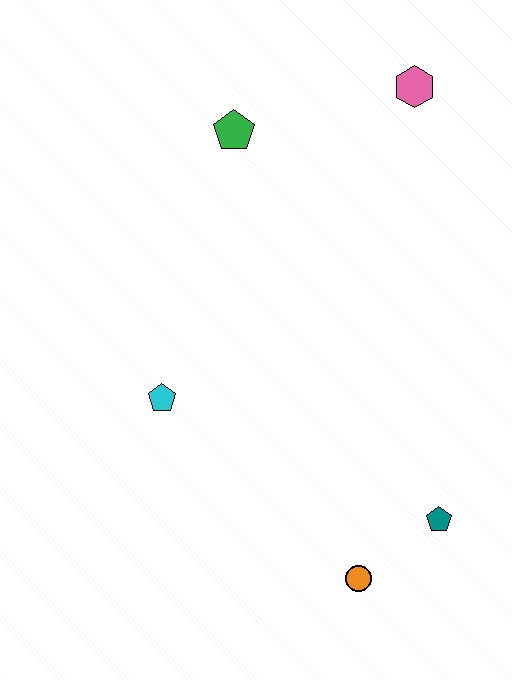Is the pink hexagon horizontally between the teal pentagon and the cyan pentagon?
Yes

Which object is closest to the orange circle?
The teal pentagon is closest to the orange circle.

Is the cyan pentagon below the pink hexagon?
Yes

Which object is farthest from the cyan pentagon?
The pink hexagon is farthest from the cyan pentagon.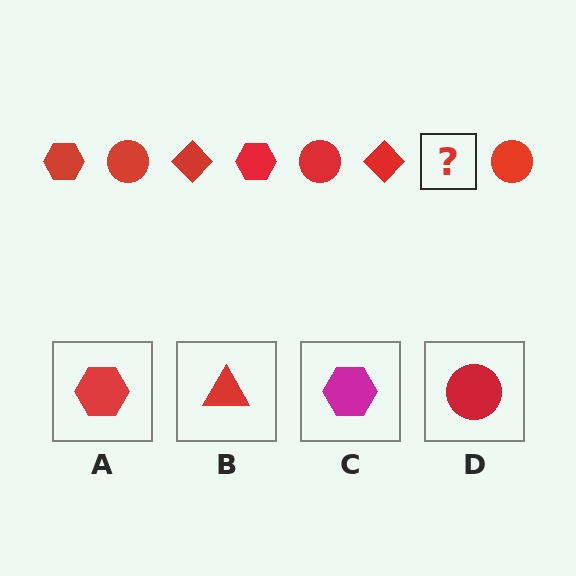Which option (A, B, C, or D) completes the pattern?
A.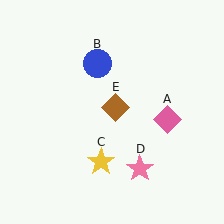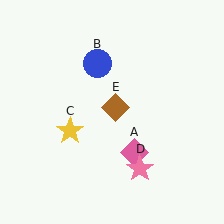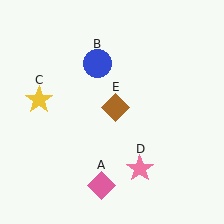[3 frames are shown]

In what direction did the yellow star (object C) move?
The yellow star (object C) moved up and to the left.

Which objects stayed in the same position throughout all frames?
Blue circle (object B) and pink star (object D) and brown diamond (object E) remained stationary.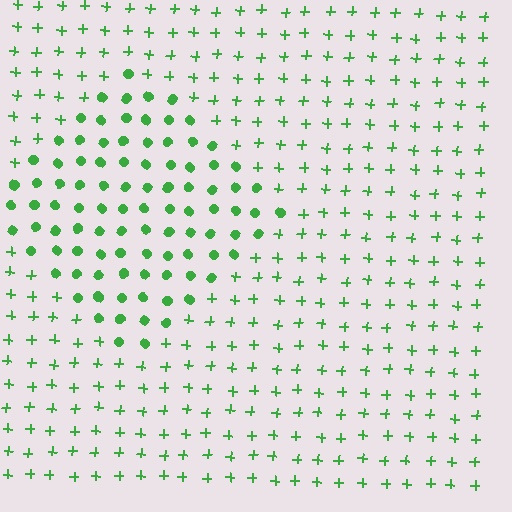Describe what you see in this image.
The image is filled with small green elements arranged in a uniform grid. A diamond-shaped region contains circles, while the surrounding area contains plus signs. The boundary is defined purely by the change in element shape.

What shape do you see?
I see a diamond.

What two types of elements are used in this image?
The image uses circles inside the diamond region and plus signs outside it.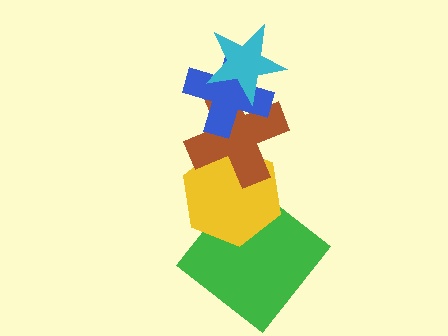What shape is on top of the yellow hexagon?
The brown cross is on top of the yellow hexagon.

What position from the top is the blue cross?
The blue cross is 2nd from the top.